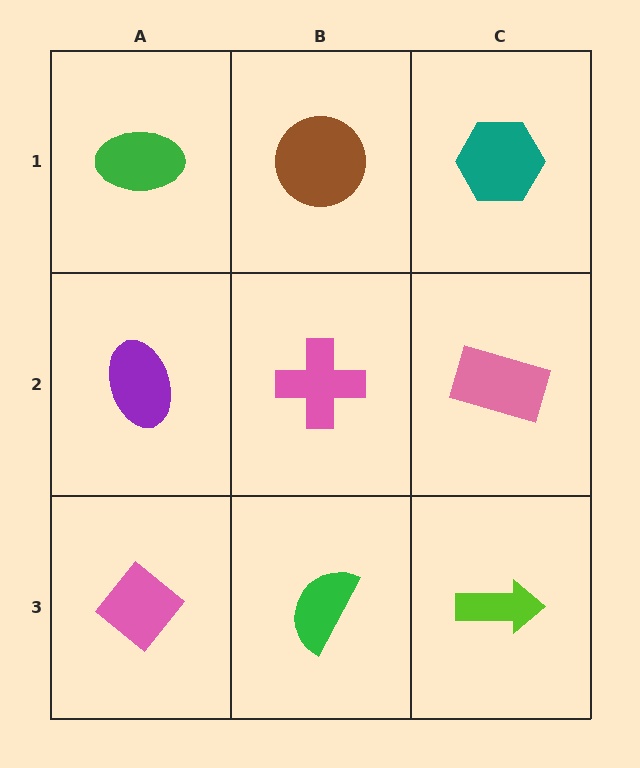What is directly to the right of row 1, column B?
A teal hexagon.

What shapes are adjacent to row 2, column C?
A teal hexagon (row 1, column C), a lime arrow (row 3, column C), a pink cross (row 2, column B).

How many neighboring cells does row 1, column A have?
2.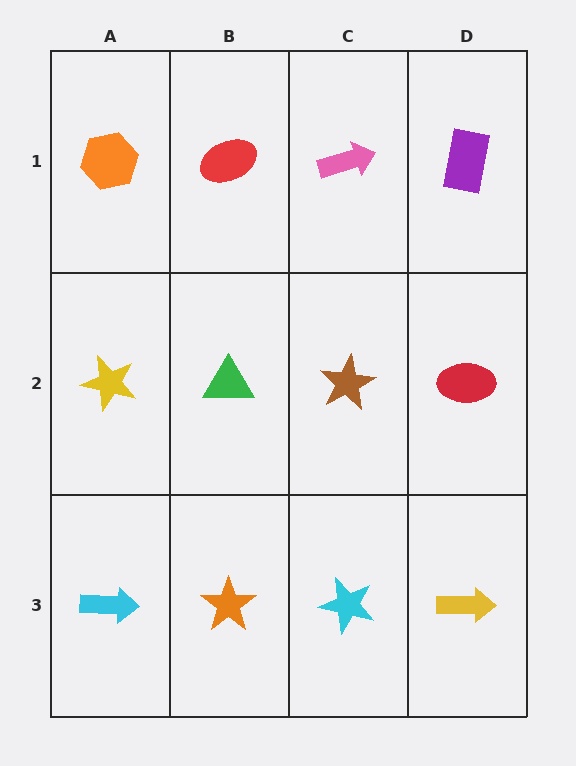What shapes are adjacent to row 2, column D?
A purple rectangle (row 1, column D), a yellow arrow (row 3, column D), a brown star (row 2, column C).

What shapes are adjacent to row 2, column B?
A red ellipse (row 1, column B), an orange star (row 3, column B), a yellow star (row 2, column A), a brown star (row 2, column C).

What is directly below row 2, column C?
A cyan star.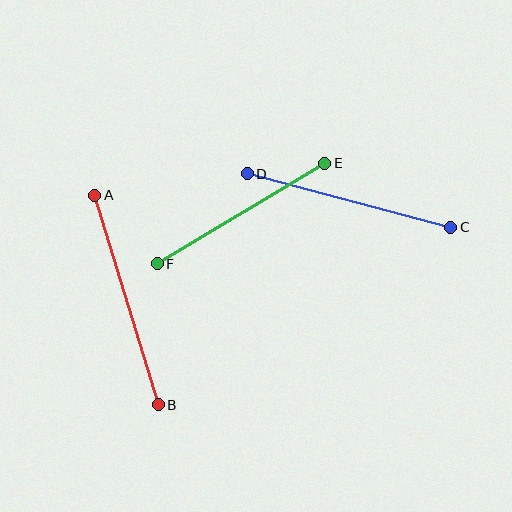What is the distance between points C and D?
The distance is approximately 210 pixels.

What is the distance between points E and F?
The distance is approximately 195 pixels.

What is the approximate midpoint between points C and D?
The midpoint is at approximately (349, 201) pixels.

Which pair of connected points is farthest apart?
Points A and B are farthest apart.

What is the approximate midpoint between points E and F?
The midpoint is at approximately (241, 214) pixels.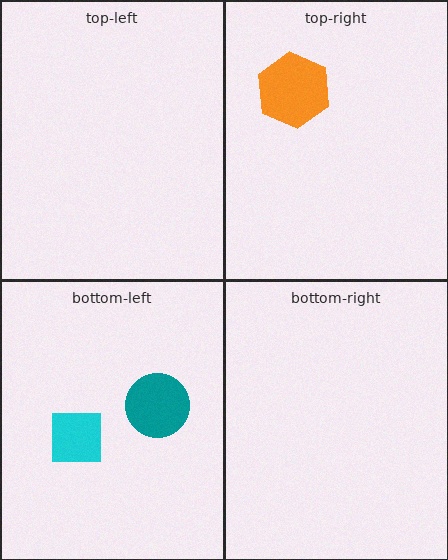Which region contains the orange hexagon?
The top-right region.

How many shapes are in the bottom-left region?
2.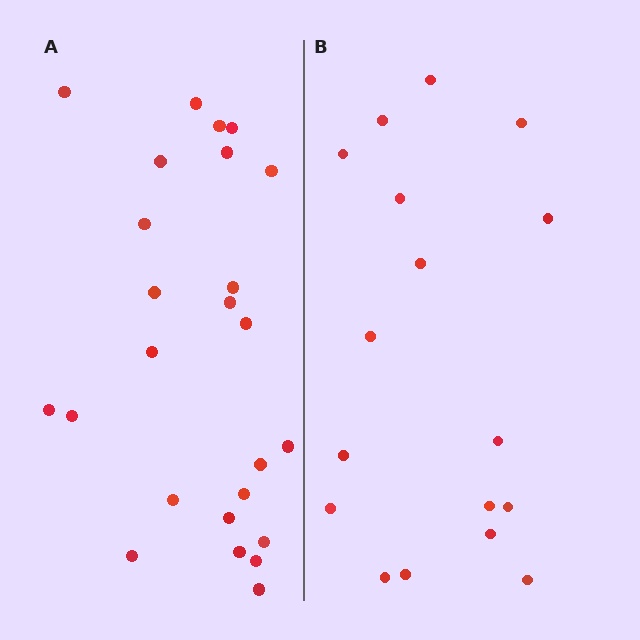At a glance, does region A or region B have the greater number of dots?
Region A (the left region) has more dots.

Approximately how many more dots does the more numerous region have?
Region A has roughly 8 or so more dots than region B.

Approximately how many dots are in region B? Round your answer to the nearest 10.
About 20 dots. (The exact count is 17, which rounds to 20.)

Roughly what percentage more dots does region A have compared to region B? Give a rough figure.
About 45% more.